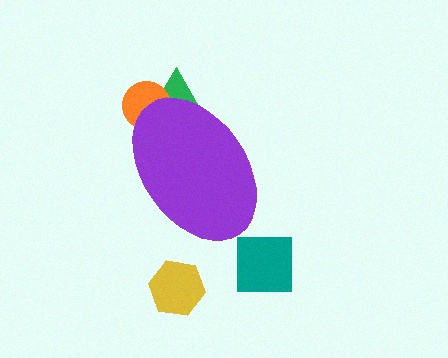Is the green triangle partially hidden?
Yes, the green triangle is partially hidden behind the purple ellipse.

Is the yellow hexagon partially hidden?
No, the yellow hexagon is fully visible.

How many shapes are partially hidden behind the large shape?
2 shapes are partially hidden.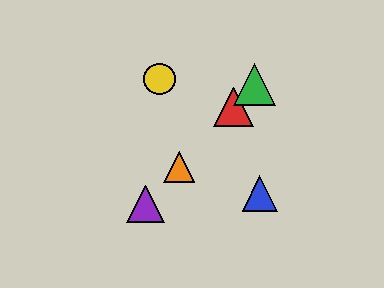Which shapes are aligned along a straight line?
The red triangle, the green triangle, the purple triangle, the orange triangle are aligned along a straight line.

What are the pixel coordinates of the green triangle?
The green triangle is at (254, 84).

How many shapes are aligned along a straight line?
4 shapes (the red triangle, the green triangle, the purple triangle, the orange triangle) are aligned along a straight line.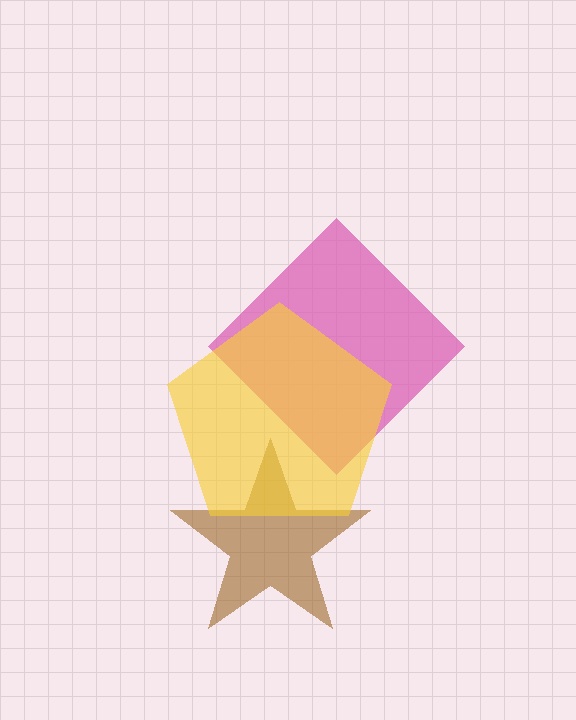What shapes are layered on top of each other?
The layered shapes are: a pink diamond, a brown star, a yellow pentagon.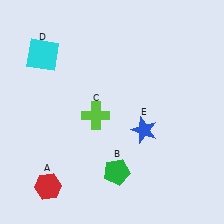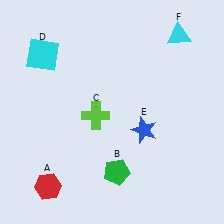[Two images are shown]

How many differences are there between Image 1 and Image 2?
There is 1 difference between the two images.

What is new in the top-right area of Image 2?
A cyan triangle (F) was added in the top-right area of Image 2.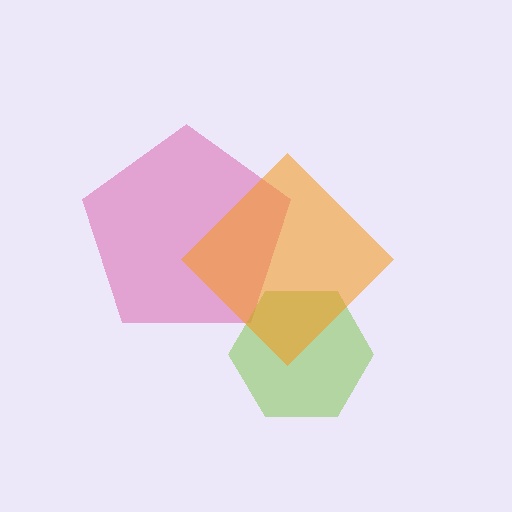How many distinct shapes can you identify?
There are 3 distinct shapes: a magenta pentagon, a lime hexagon, an orange diamond.